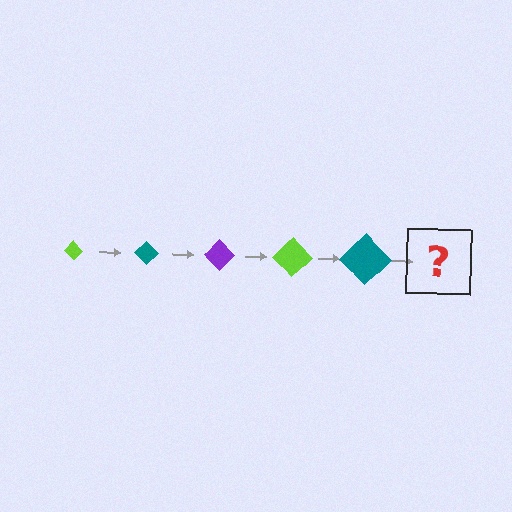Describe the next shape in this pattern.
It should be a purple diamond, larger than the previous one.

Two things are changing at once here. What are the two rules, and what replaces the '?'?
The two rules are that the diamond grows larger each step and the color cycles through lime, teal, and purple. The '?' should be a purple diamond, larger than the previous one.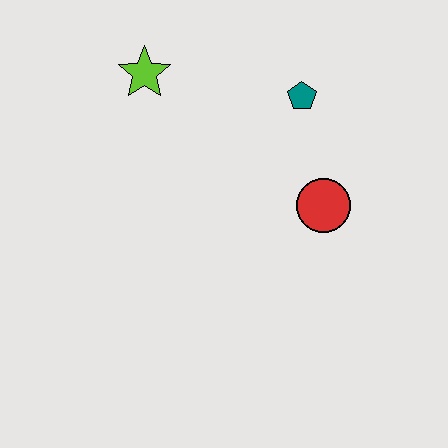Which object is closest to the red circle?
The teal pentagon is closest to the red circle.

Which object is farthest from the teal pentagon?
The lime star is farthest from the teal pentagon.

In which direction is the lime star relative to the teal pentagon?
The lime star is to the left of the teal pentagon.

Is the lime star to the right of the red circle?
No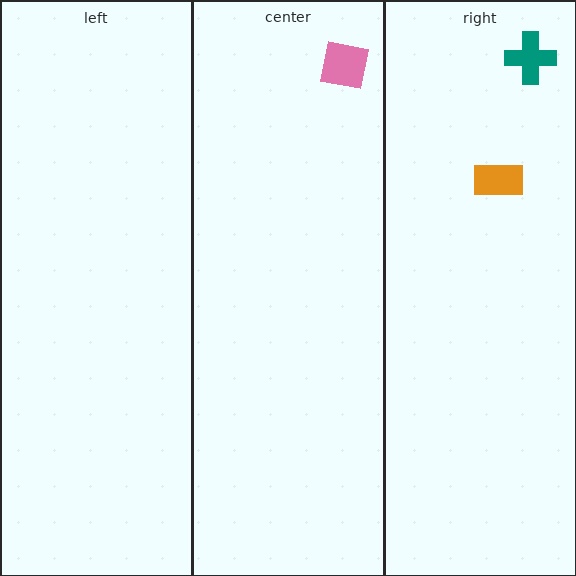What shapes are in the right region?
The orange rectangle, the teal cross.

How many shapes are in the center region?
1.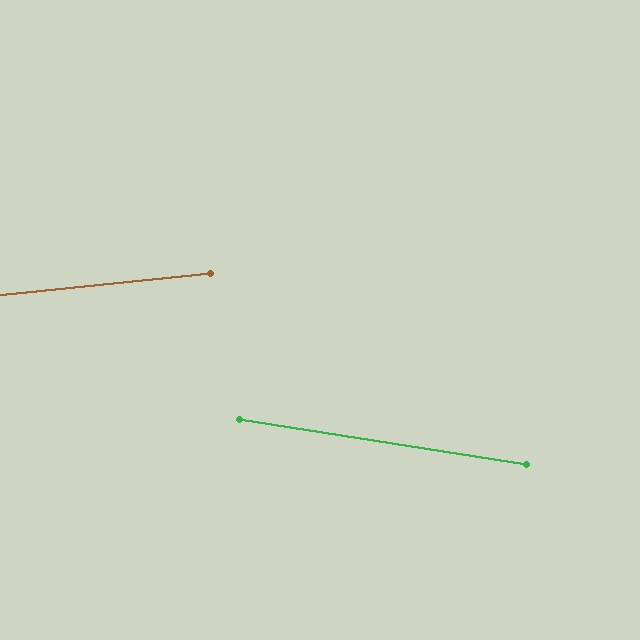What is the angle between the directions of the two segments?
Approximately 15 degrees.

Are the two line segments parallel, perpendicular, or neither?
Neither parallel nor perpendicular — they differ by about 15°.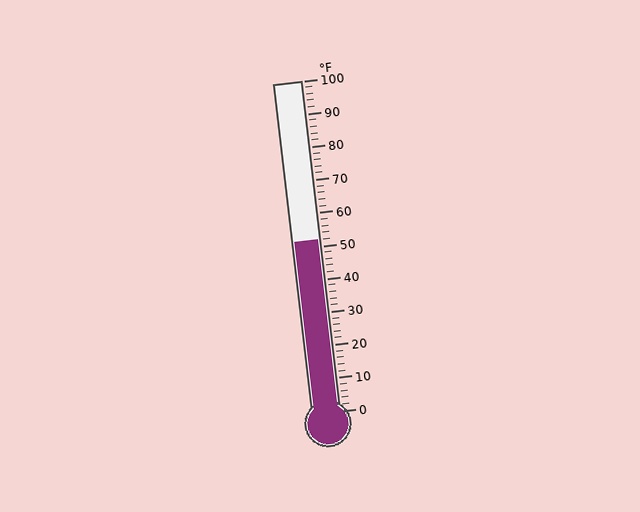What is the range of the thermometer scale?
The thermometer scale ranges from 0°F to 100°F.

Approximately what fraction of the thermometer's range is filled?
The thermometer is filled to approximately 50% of its range.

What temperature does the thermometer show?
The thermometer shows approximately 52°F.